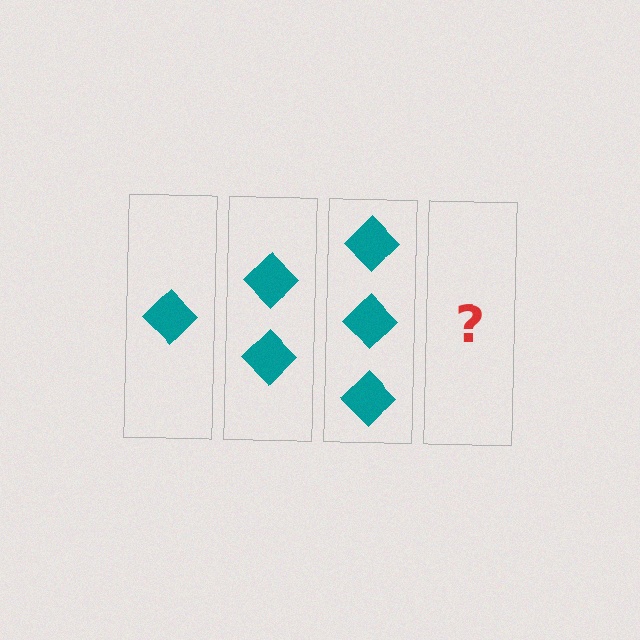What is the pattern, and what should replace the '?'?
The pattern is that each step adds one more diamond. The '?' should be 4 diamonds.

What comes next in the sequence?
The next element should be 4 diamonds.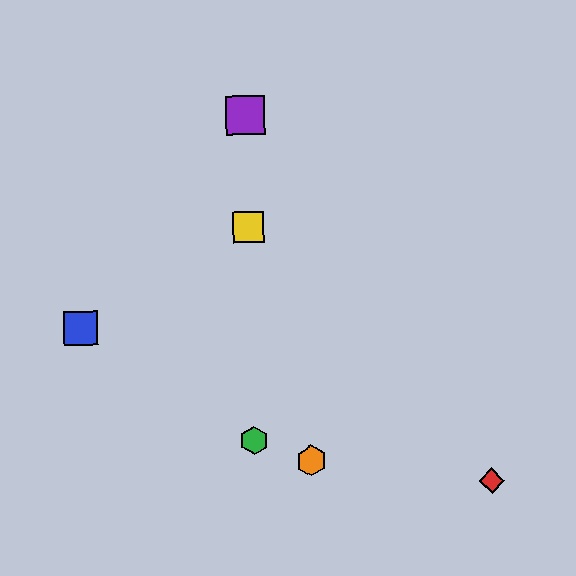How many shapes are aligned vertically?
3 shapes (the green hexagon, the yellow square, the purple square) are aligned vertically.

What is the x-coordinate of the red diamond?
The red diamond is at x≈492.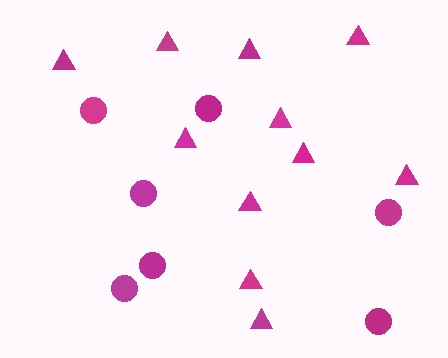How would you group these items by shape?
There are 2 groups: one group of circles (7) and one group of triangles (11).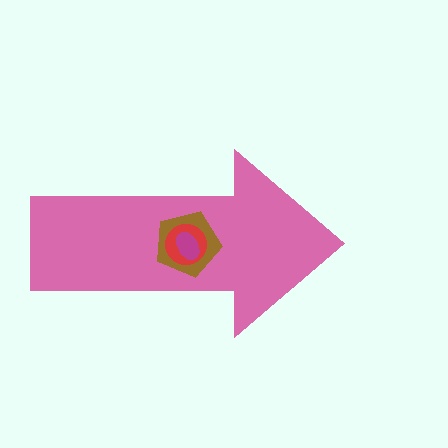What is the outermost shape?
The pink arrow.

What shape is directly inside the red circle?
The magenta ellipse.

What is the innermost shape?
The magenta ellipse.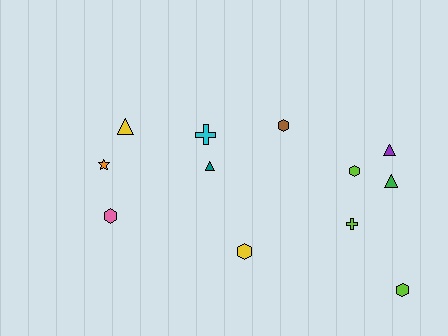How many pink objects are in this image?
There is 1 pink object.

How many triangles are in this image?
There are 4 triangles.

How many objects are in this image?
There are 12 objects.